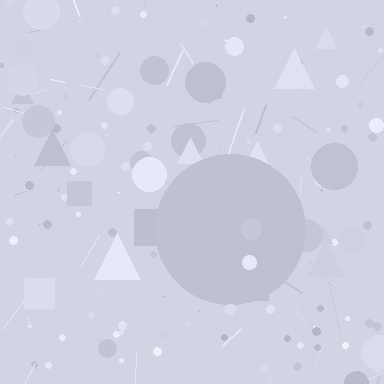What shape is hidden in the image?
A circle is hidden in the image.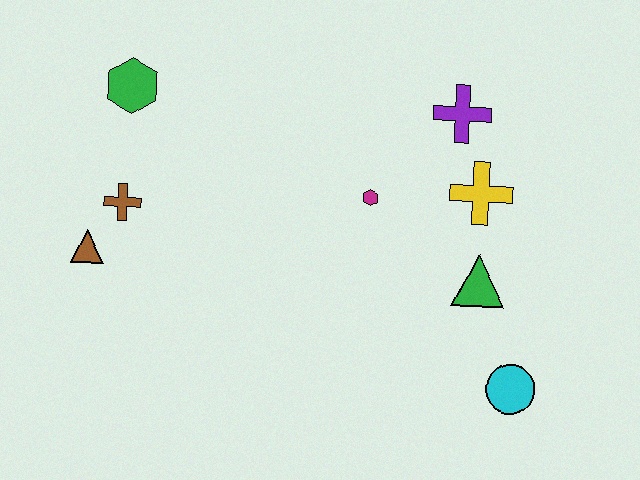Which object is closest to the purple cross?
The yellow cross is closest to the purple cross.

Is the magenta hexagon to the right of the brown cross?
Yes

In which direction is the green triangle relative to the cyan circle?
The green triangle is above the cyan circle.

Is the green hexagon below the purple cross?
No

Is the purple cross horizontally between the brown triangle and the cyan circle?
Yes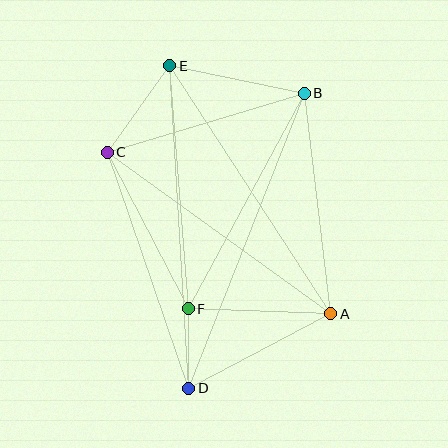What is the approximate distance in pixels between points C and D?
The distance between C and D is approximately 250 pixels.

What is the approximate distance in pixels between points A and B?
The distance between A and B is approximately 222 pixels.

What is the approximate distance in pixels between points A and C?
The distance between A and C is approximately 276 pixels.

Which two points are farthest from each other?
Points D and E are farthest from each other.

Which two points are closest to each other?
Points D and F are closest to each other.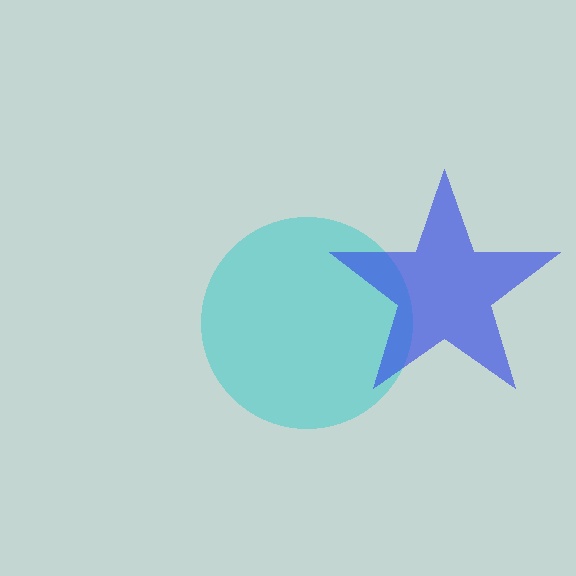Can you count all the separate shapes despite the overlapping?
Yes, there are 2 separate shapes.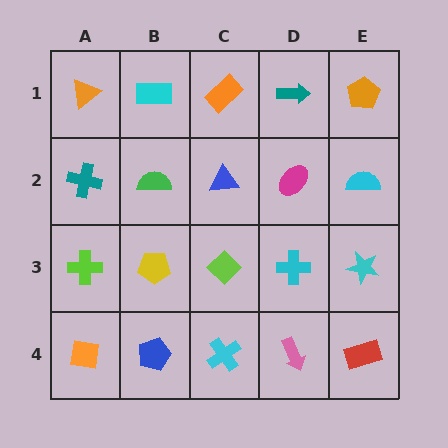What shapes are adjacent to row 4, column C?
A lime diamond (row 3, column C), a blue pentagon (row 4, column B), a pink arrow (row 4, column D).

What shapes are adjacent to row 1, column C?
A blue triangle (row 2, column C), a cyan rectangle (row 1, column B), a teal arrow (row 1, column D).